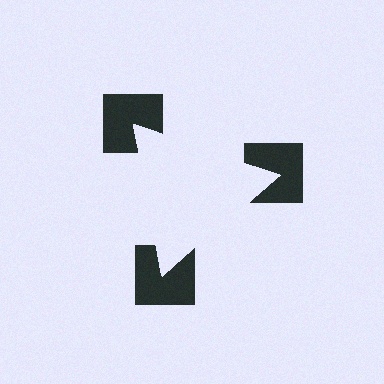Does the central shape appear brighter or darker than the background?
It typically appears slightly brighter than the background, even though no actual brightness change is drawn.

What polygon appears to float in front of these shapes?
An illusory triangle — its edges are inferred from the aligned wedge cuts in the notched squares, not physically drawn.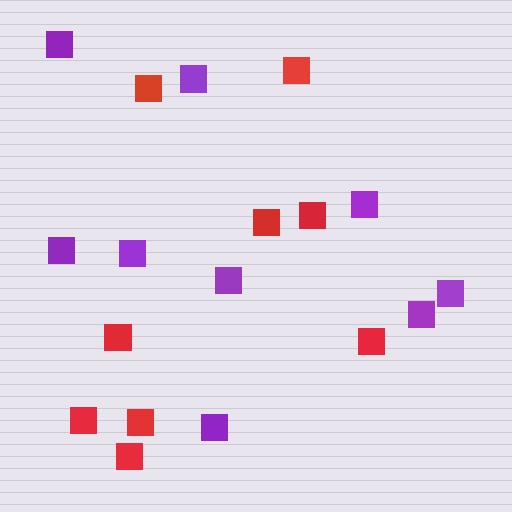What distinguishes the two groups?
There are 2 groups: one group of red squares (9) and one group of purple squares (9).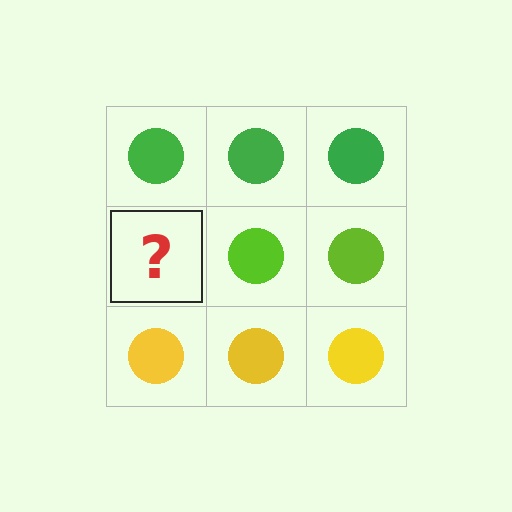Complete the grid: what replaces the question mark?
The question mark should be replaced with a lime circle.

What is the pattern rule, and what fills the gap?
The rule is that each row has a consistent color. The gap should be filled with a lime circle.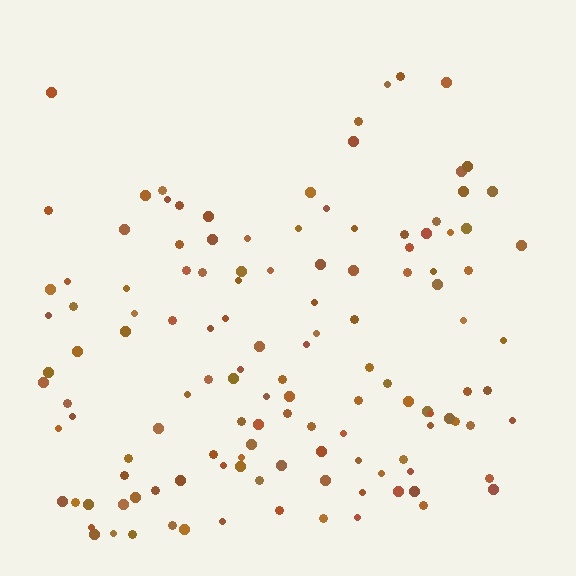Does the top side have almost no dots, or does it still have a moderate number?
Still a moderate number, just noticeably fewer than the bottom.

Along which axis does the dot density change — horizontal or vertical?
Vertical.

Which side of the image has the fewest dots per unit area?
The top.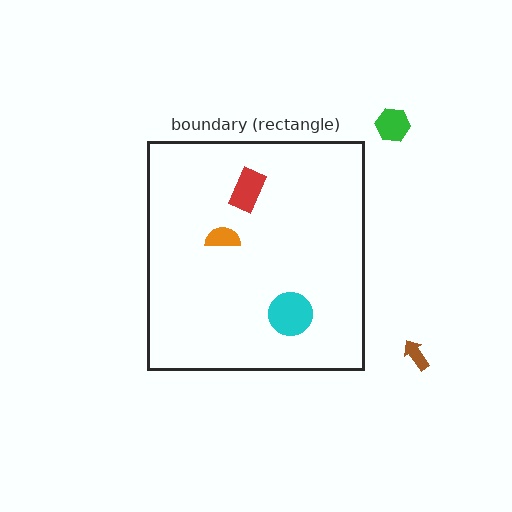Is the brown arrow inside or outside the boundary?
Outside.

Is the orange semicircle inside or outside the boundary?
Inside.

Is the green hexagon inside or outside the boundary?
Outside.